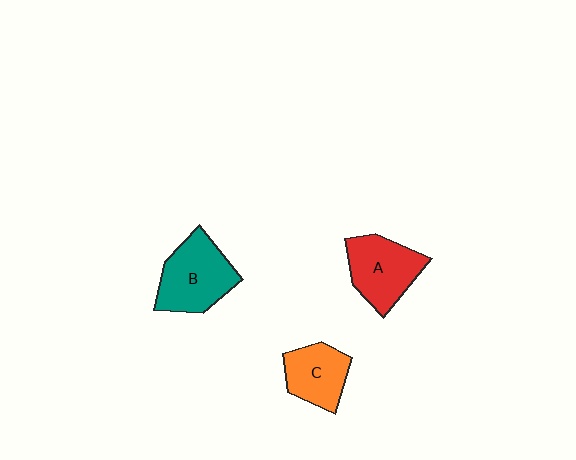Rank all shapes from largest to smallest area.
From largest to smallest: B (teal), A (red), C (orange).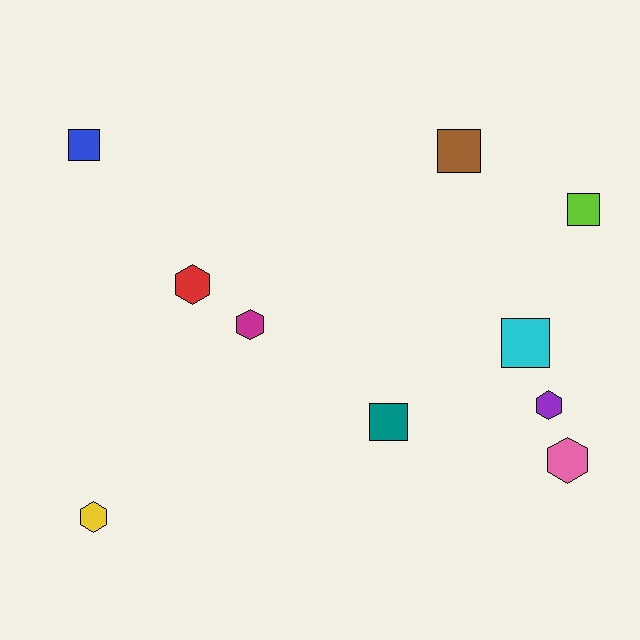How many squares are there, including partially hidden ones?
There are 5 squares.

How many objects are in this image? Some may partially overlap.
There are 10 objects.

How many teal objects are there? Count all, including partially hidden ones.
There is 1 teal object.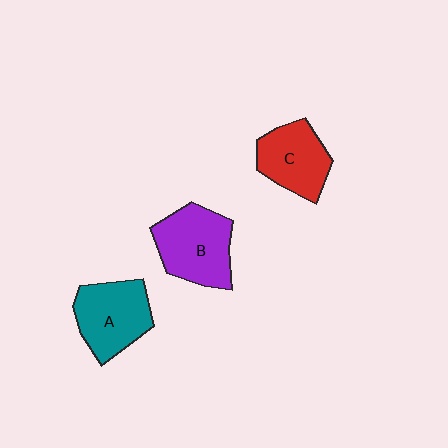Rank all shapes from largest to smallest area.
From largest to smallest: B (purple), A (teal), C (red).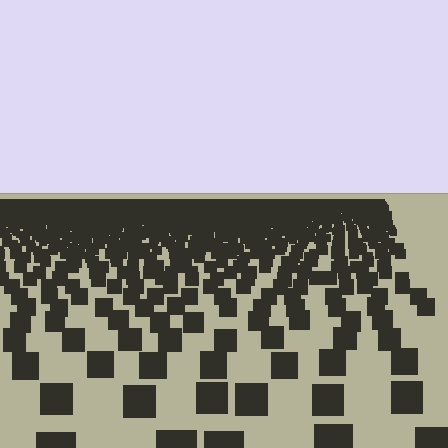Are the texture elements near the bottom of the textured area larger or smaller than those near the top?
Larger. Near the bottom, elements are closer to the viewer and appear at a bigger on-screen size.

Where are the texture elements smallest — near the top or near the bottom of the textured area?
Near the top.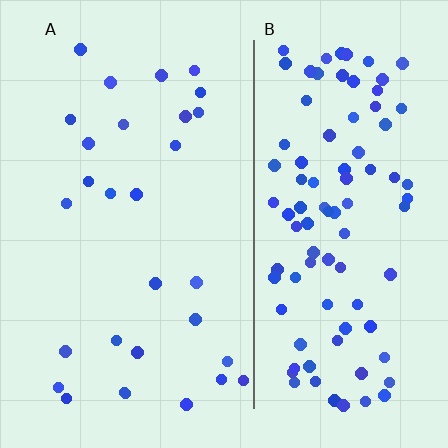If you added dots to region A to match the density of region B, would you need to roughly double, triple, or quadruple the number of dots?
Approximately triple.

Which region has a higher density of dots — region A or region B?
B (the right).